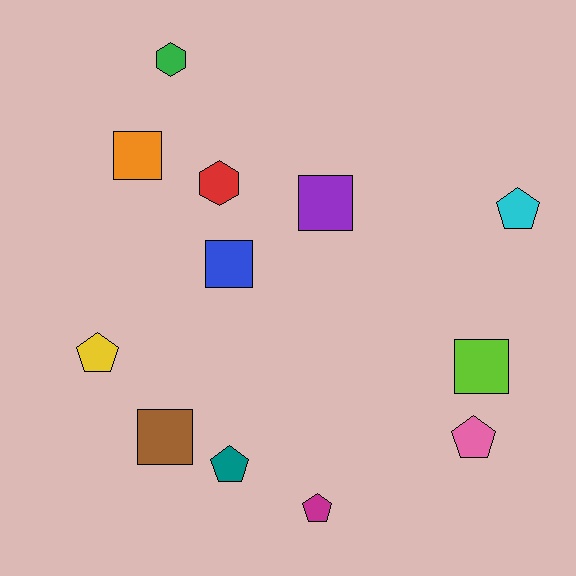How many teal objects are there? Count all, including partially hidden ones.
There is 1 teal object.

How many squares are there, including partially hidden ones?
There are 5 squares.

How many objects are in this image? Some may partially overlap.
There are 12 objects.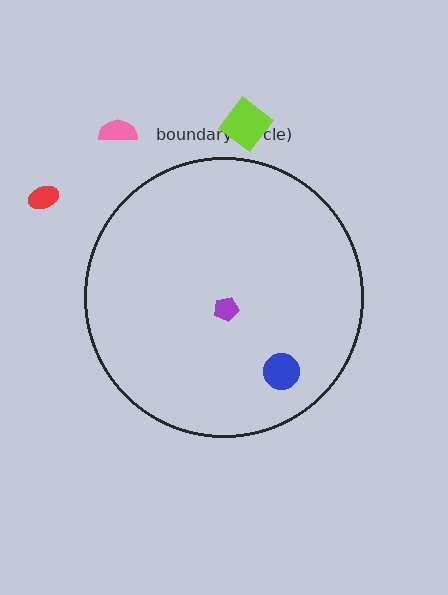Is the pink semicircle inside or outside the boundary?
Outside.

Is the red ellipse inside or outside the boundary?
Outside.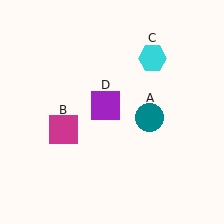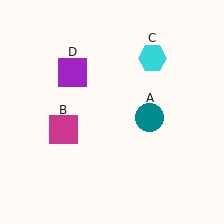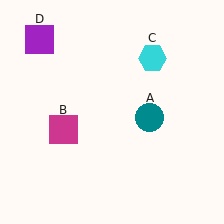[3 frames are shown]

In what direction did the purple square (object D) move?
The purple square (object D) moved up and to the left.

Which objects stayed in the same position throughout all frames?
Teal circle (object A) and magenta square (object B) and cyan hexagon (object C) remained stationary.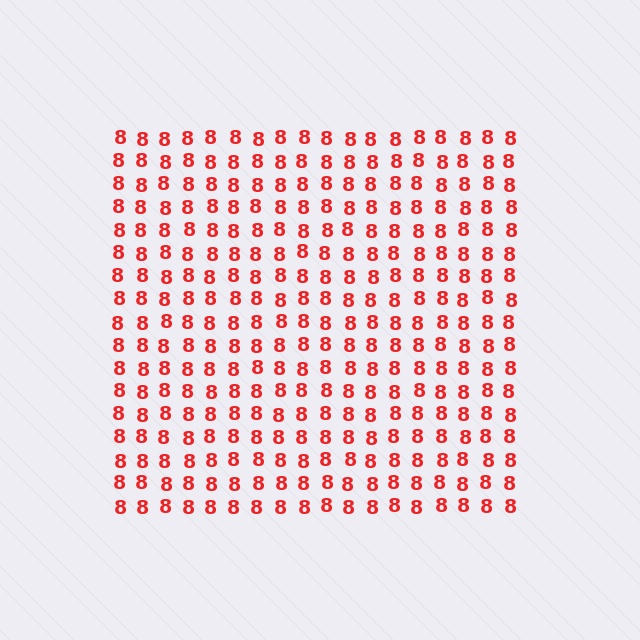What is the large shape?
The large shape is a square.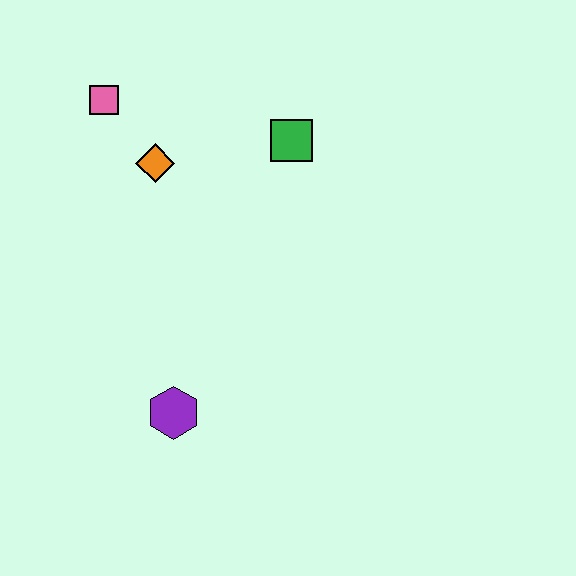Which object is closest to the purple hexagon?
The orange diamond is closest to the purple hexagon.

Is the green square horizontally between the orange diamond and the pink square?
No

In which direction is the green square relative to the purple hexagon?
The green square is above the purple hexagon.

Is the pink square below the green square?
No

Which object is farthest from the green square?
The purple hexagon is farthest from the green square.